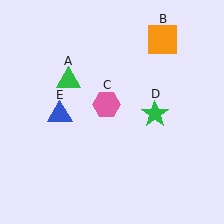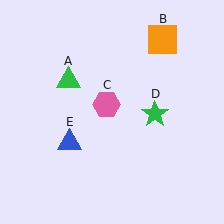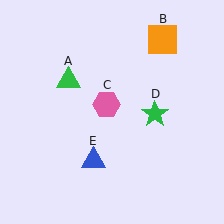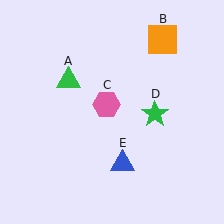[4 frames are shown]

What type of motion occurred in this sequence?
The blue triangle (object E) rotated counterclockwise around the center of the scene.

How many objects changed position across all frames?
1 object changed position: blue triangle (object E).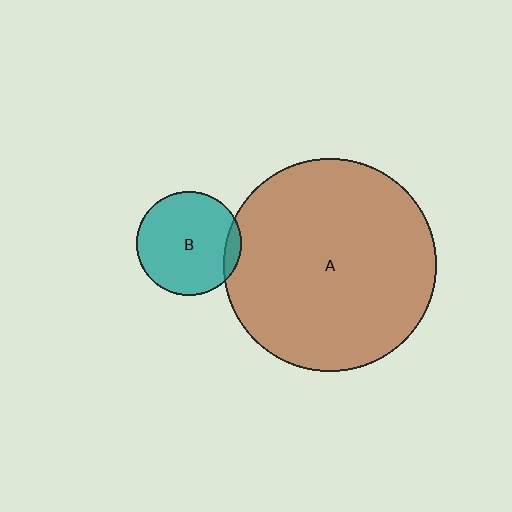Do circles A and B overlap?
Yes.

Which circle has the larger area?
Circle A (brown).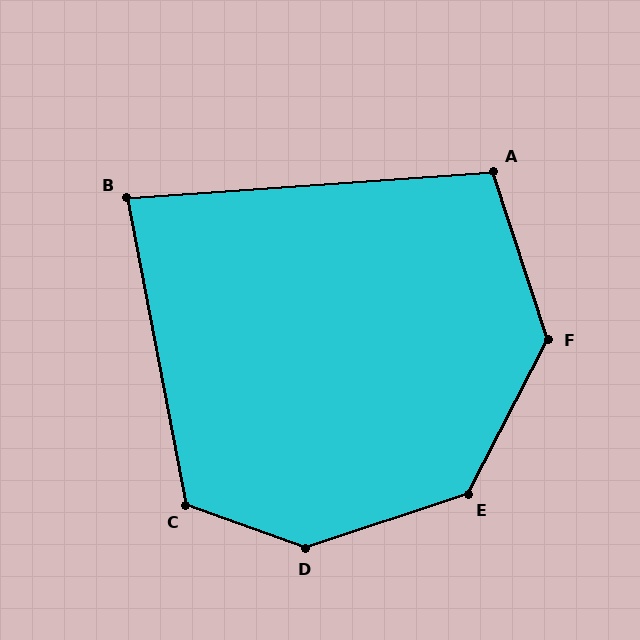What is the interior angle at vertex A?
Approximately 104 degrees (obtuse).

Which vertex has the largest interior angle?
D, at approximately 142 degrees.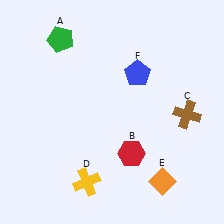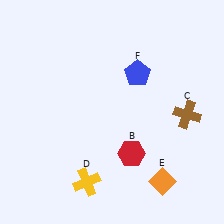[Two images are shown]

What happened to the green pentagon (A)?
The green pentagon (A) was removed in Image 2. It was in the top-left area of Image 1.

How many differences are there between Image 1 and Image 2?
There is 1 difference between the two images.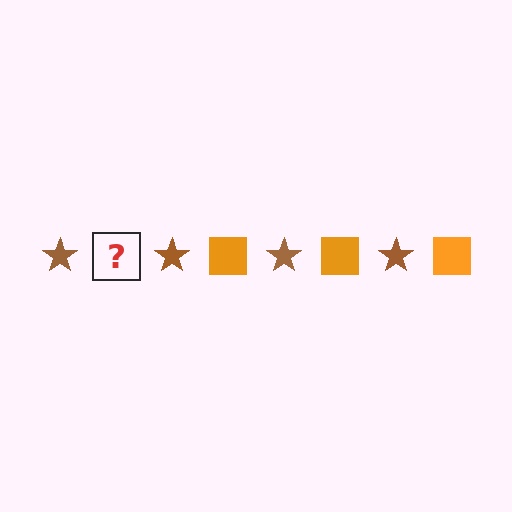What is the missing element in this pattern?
The missing element is an orange square.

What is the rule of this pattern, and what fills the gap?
The rule is that the pattern alternates between brown star and orange square. The gap should be filled with an orange square.